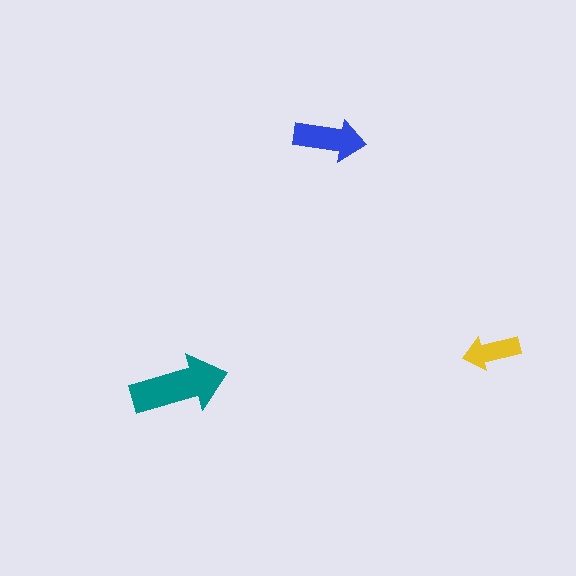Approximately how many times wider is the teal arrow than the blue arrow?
About 1.5 times wider.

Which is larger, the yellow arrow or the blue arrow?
The blue one.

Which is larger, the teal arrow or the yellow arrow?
The teal one.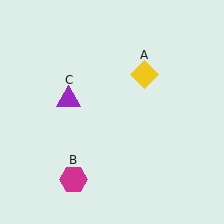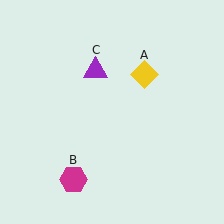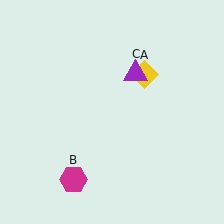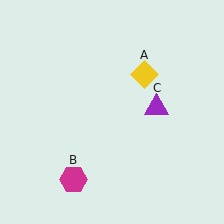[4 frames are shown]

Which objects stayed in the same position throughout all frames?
Yellow diamond (object A) and magenta hexagon (object B) remained stationary.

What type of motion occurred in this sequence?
The purple triangle (object C) rotated clockwise around the center of the scene.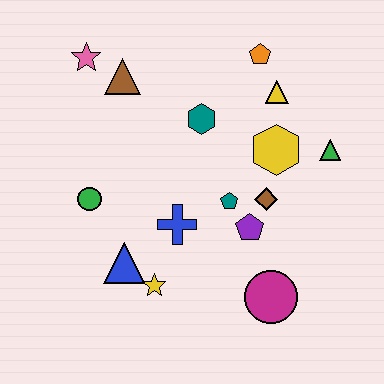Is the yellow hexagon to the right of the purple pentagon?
Yes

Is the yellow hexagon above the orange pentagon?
No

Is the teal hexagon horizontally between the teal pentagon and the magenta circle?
No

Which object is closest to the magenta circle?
The purple pentagon is closest to the magenta circle.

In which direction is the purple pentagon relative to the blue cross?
The purple pentagon is to the right of the blue cross.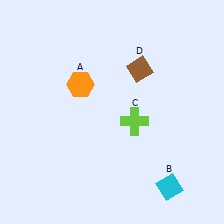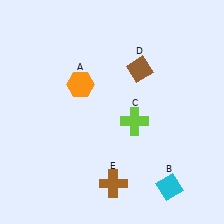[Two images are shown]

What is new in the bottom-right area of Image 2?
A brown cross (E) was added in the bottom-right area of Image 2.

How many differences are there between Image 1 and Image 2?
There is 1 difference between the two images.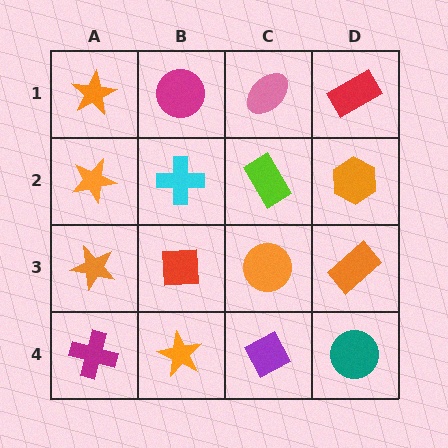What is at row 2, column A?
An orange star.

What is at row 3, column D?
An orange rectangle.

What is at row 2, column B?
A cyan cross.